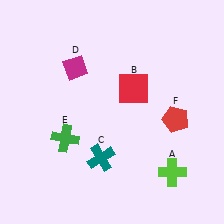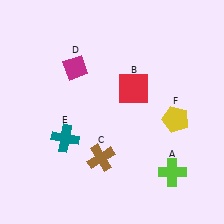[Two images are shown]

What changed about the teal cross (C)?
In Image 1, C is teal. In Image 2, it changed to brown.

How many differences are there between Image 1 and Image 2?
There are 3 differences between the two images.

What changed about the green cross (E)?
In Image 1, E is green. In Image 2, it changed to teal.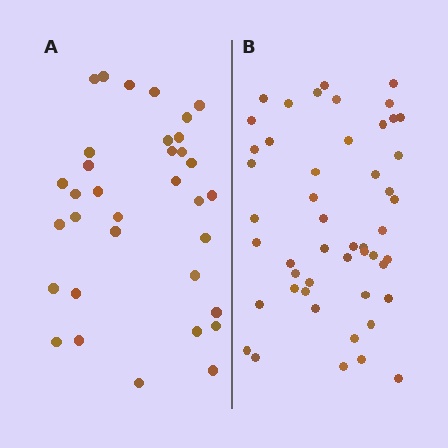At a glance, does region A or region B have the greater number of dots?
Region B (the right region) has more dots.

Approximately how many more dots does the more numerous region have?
Region B has approximately 15 more dots than region A.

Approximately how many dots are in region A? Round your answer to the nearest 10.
About 30 dots. (The exact count is 34, which rounds to 30.)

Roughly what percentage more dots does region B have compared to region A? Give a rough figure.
About 45% more.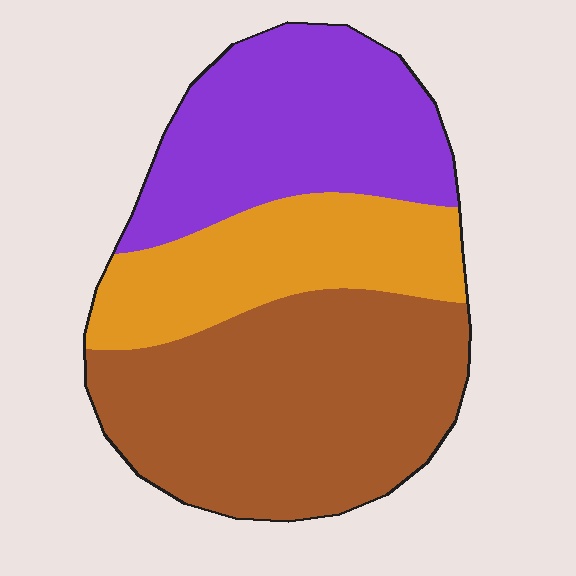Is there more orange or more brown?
Brown.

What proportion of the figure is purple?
Purple takes up about one third (1/3) of the figure.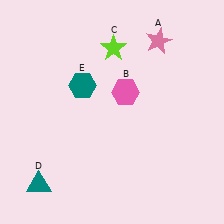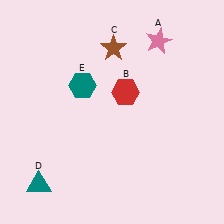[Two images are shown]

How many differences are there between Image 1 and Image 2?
There are 2 differences between the two images.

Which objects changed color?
B changed from pink to red. C changed from lime to brown.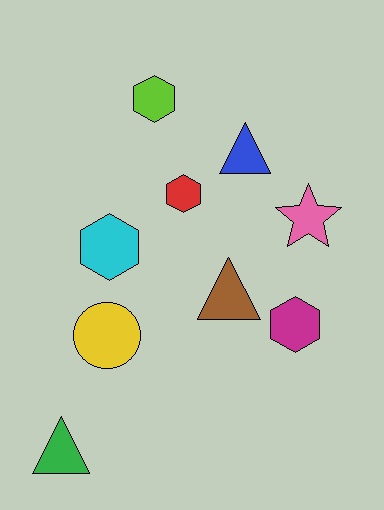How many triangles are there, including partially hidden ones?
There are 3 triangles.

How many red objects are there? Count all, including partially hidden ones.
There is 1 red object.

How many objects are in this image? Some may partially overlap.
There are 9 objects.